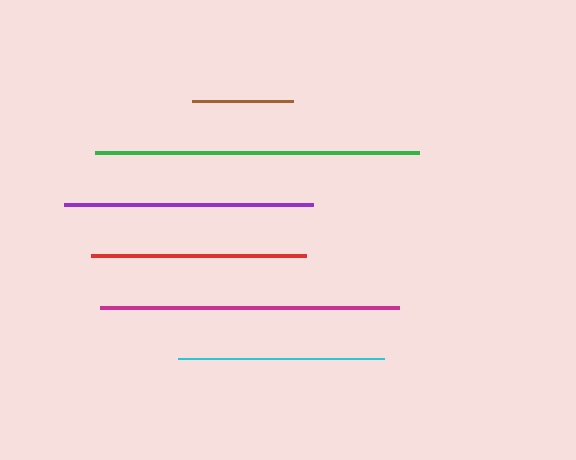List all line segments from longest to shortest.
From longest to shortest: green, magenta, purple, red, cyan, brown.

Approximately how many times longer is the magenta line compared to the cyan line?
The magenta line is approximately 1.5 times the length of the cyan line.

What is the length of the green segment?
The green segment is approximately 324 pixels long.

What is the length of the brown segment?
The brown segment is approximately 100 pixels long.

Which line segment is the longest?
The green line is the longest at approximately 324 pixels.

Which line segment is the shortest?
The brown line is the shortest at approximately 100 pixels.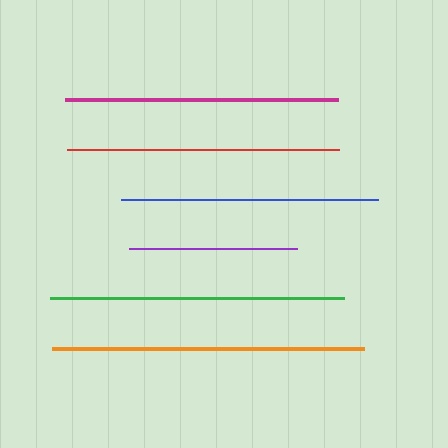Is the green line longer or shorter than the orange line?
The orange line is longer than the green line.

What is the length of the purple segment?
The purple segment is approximately 168 pixels long.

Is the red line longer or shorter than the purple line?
The red line is longer than the purple line.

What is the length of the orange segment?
The orange segment is approximately 312 pixels long.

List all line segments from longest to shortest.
From longest to shortest: orange, green, magenta, red, blue, purple.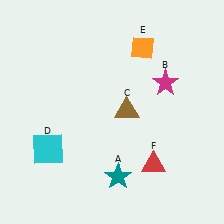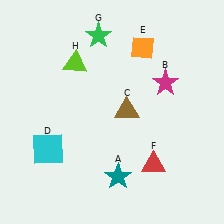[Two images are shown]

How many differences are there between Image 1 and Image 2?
There are 2 differences between the two images.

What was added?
A green star (G), a lime triangle (H) were added in Image 2.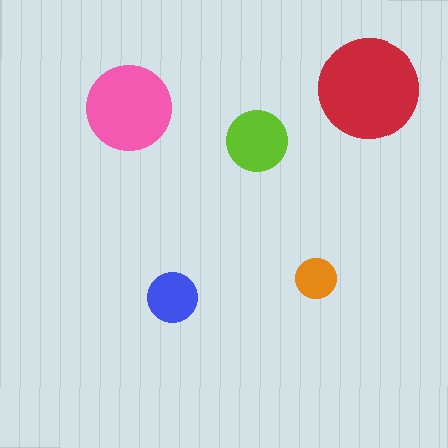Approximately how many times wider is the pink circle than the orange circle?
About 2 times wider.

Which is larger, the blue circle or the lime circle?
The lime one.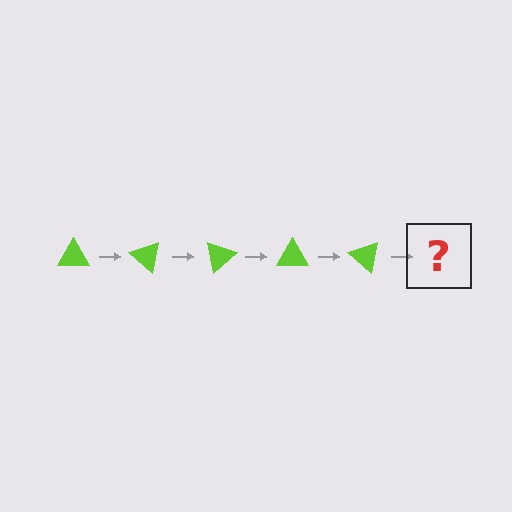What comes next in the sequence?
The next element should be a lime triangle rotated 200 degrees.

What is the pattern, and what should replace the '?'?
The pattern is that the triangle rotates 40 degrees each step. The '?' should be a lime triangle rotated 200 degrees.